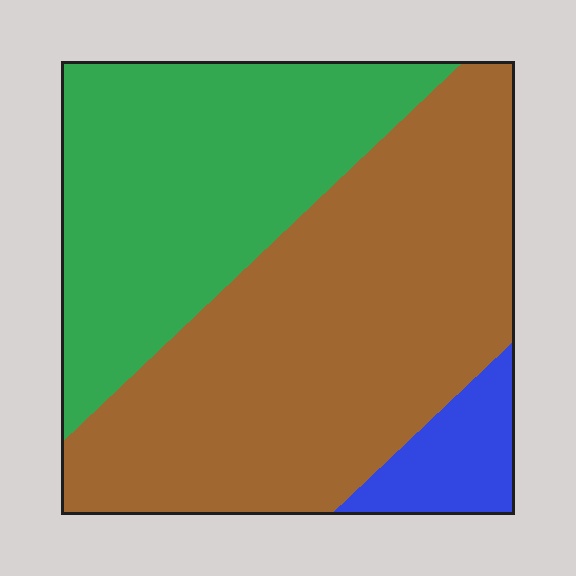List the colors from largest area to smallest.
From largest to smallest: brown, green, blue.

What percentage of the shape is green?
Green takes up about three eighths (3/8) of the shape.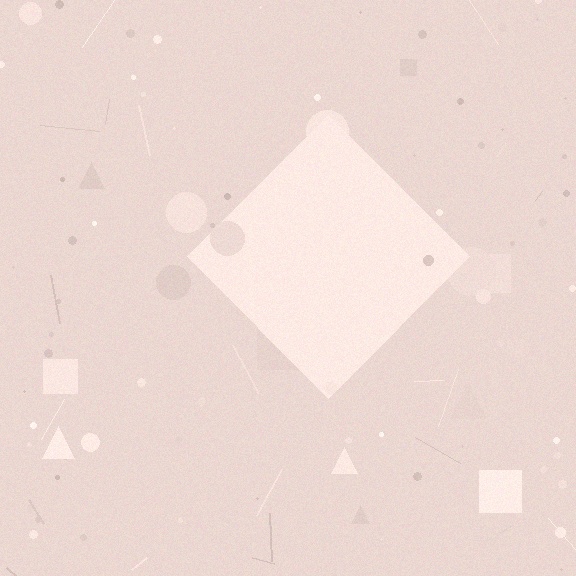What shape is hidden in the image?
A diamond is hidden in the image.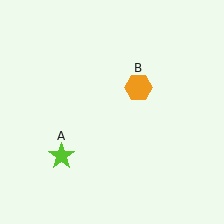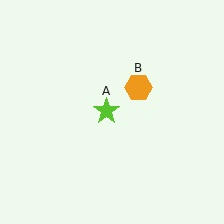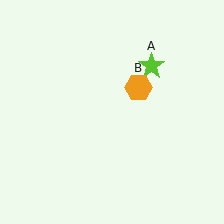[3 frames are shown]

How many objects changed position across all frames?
1 object changed position: lime star (object A).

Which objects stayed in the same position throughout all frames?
Orange hexagon (object B) remained stationary.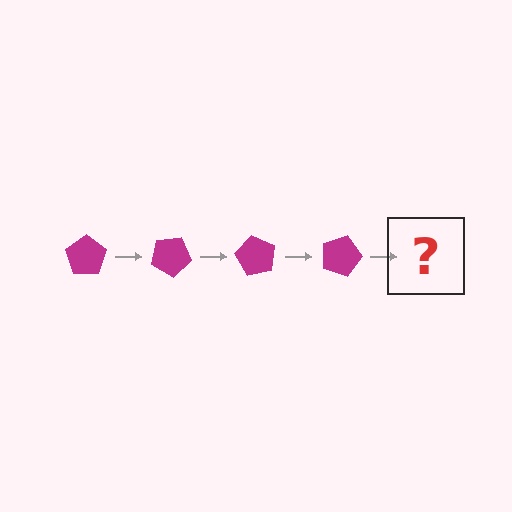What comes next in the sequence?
The next element should be a magenta pentagon rotated 120 degrees.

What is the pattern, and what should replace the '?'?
The pattern is that the pentagon rotates 30 degrees each step. The '?' should be a magenta pentagon rotated 120 degrees.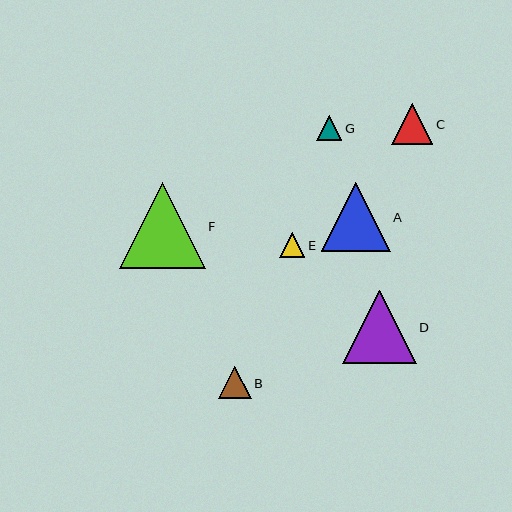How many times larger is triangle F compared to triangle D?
Triangle F is approximately 1.2 times the size of triangle D.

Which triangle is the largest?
Triangle F is the largest with a size of approximately 85 pixels.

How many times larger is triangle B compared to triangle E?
Triangle B is approximately 1.3 times the size of triangle E.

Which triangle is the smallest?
Triangle G is the smallest with a size of approximately 25 pixels.